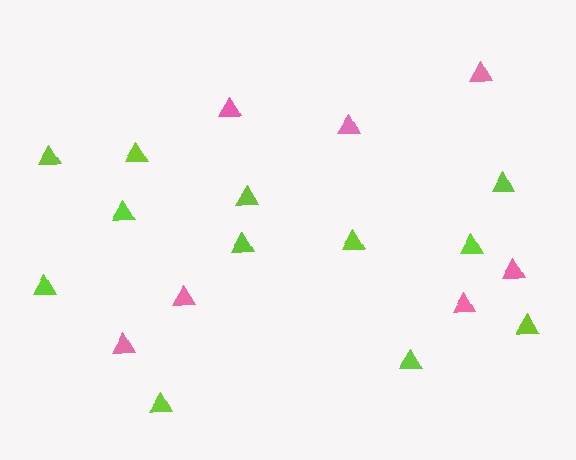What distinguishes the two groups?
There are 2 groups: one group of pink triangles (7) and one group of lime triangles (12).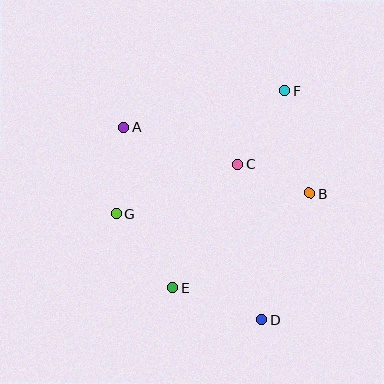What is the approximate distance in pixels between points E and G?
The distance between E and G is approximately 93 pixels.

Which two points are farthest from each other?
Points A and D are farthest from each other.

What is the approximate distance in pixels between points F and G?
The distance between F and G is approximately 210 pixels.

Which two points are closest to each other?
Points B and C are closest to each other.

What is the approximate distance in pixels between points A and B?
The distance between A and B is approximately 198 pixels.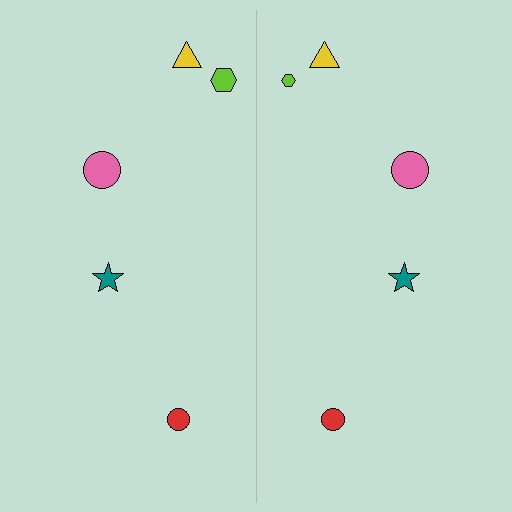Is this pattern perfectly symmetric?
No, the pattern is not perfectly symmetric. The lime hexagon on the right side has a different size than its mirror counterpart.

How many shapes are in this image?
There are 10 shapes in this image.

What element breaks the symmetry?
The lime hexagon on the right side has a different size than its mirror counterpart.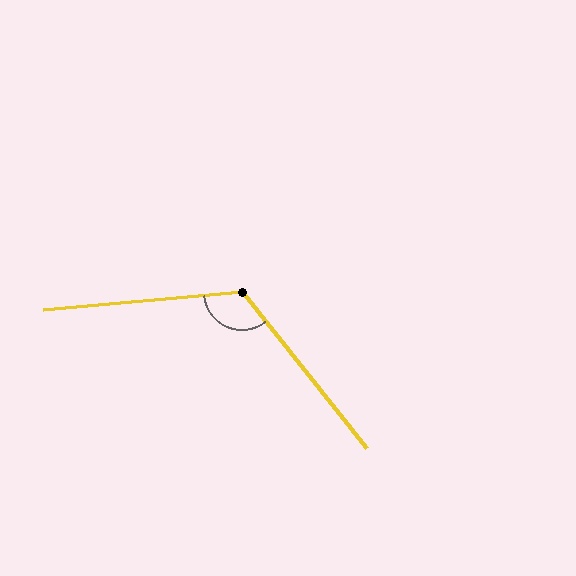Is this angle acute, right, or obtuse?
It is obtuse.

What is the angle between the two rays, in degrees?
Approximately 123 degrees.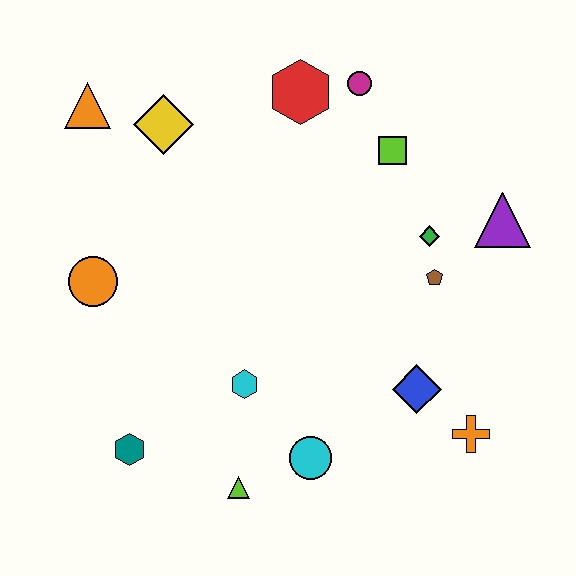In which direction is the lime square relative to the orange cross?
The lime square is above the orange cross.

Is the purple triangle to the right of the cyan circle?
Yes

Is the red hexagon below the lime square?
No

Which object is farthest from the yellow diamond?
The orange cross is farthest from the yellow diamond.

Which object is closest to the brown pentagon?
The green diamond is closest to the brown pentagon.